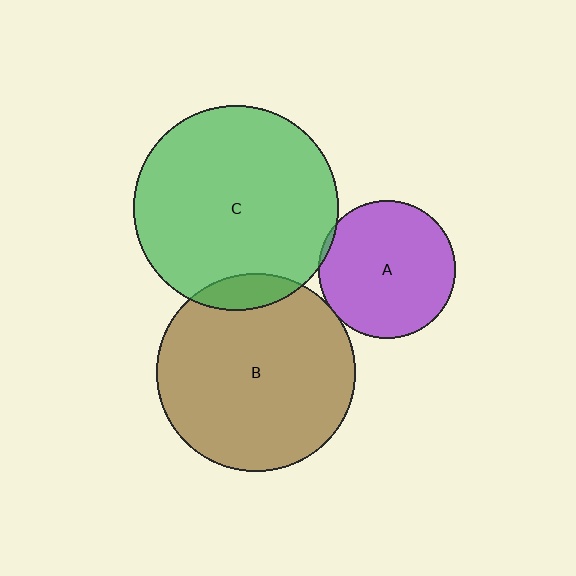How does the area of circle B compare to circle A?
Approximately 2.1 times.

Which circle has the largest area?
Circle C (green).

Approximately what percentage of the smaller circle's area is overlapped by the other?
Approximately 10%.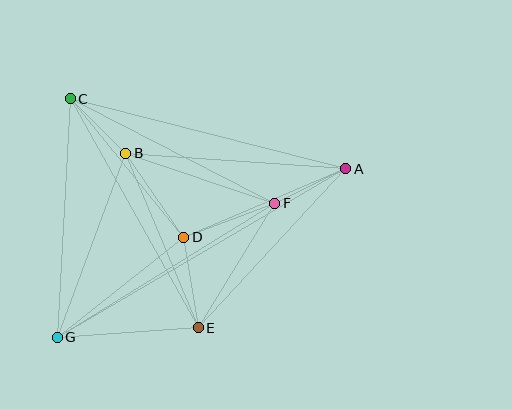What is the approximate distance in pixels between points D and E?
The distance between D and E is approximately 92 pixels.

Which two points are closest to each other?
Points B and C are closest to each other.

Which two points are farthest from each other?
Points A and G are farthest from each other.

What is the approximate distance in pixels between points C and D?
The distance between C and D is approximately 179 pixels.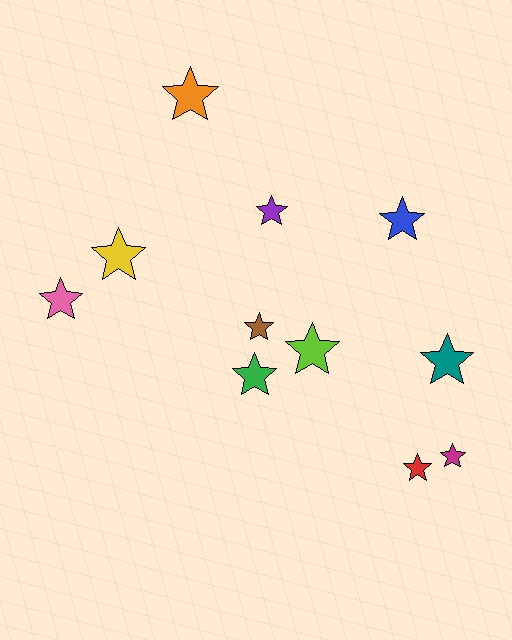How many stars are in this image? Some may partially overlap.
There are 11 stars.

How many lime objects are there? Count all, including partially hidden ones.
There is 1 lime object.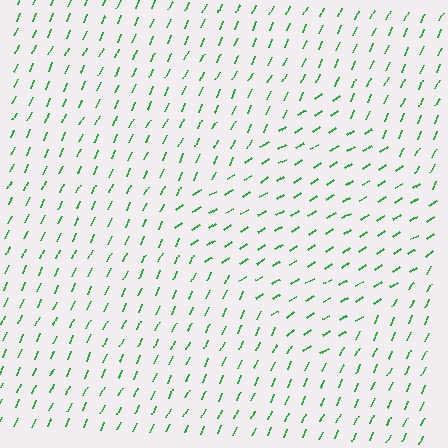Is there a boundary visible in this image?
Yes, there is a texture boundary formed by a change in line orientation.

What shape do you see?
I see a diamond.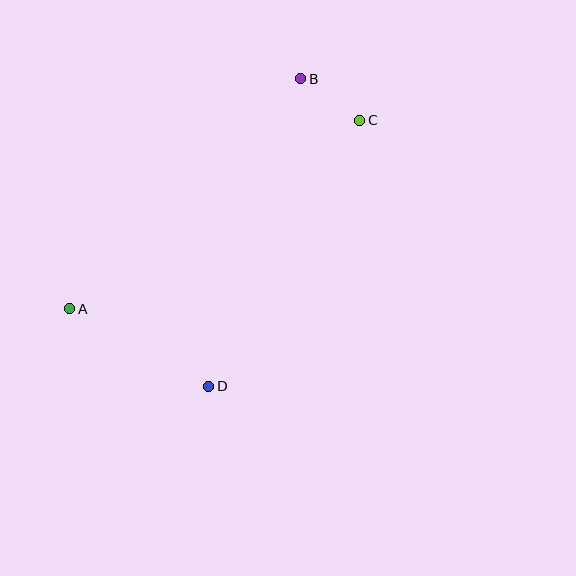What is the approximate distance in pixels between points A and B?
The distance between A and B is approximately 326 pixels.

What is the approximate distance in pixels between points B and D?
The distance between B and D is approximately 321 pixels.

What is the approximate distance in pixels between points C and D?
The distance between C and D is approximately 306 pixels.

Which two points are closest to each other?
Points B and C are closest to each other.